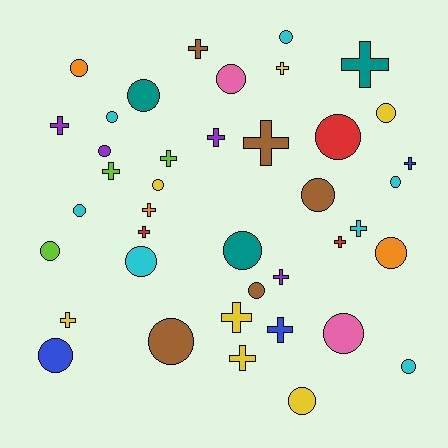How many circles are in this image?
There are 22 circles.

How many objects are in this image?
There are 40 objects.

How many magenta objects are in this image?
There are no magenta objects.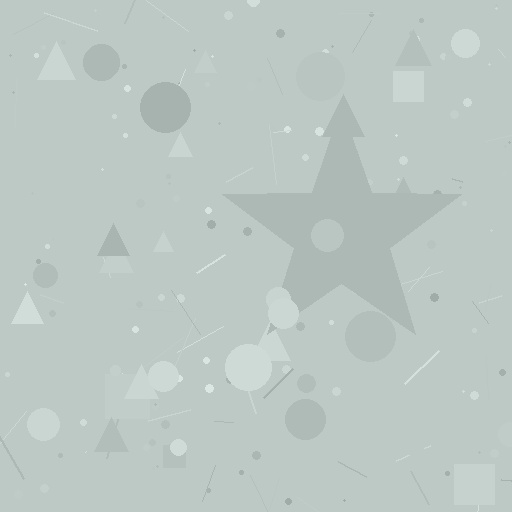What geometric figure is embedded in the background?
A star is embedded in the background.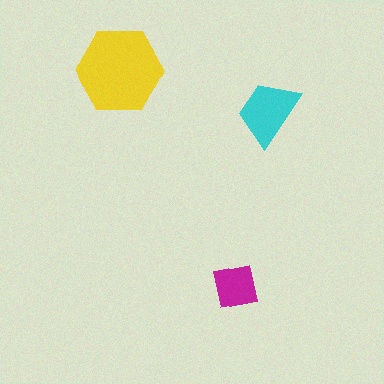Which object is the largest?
The yellow hexagon.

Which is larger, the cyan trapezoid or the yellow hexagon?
The yellow hexagon.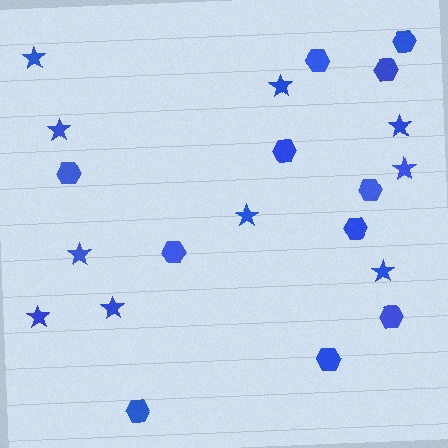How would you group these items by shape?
There are 2 groups: one group of hexagons (11) and one group of stars (10).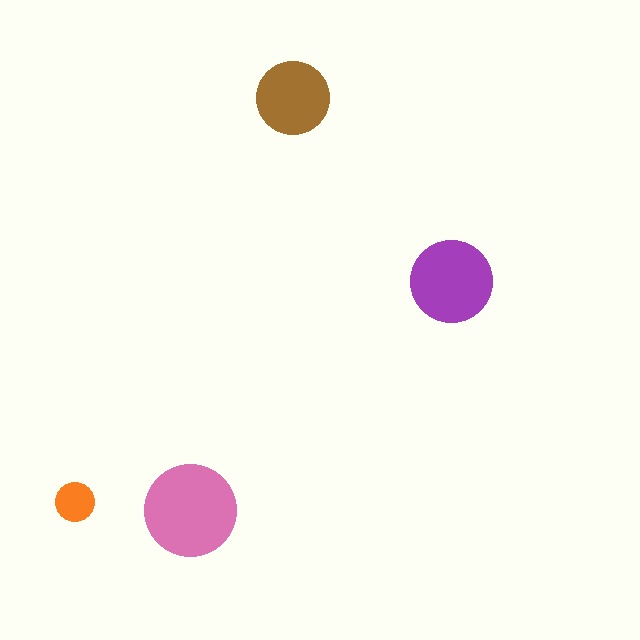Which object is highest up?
The brown circle is topmost.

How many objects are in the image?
There are 4 objects in the image.